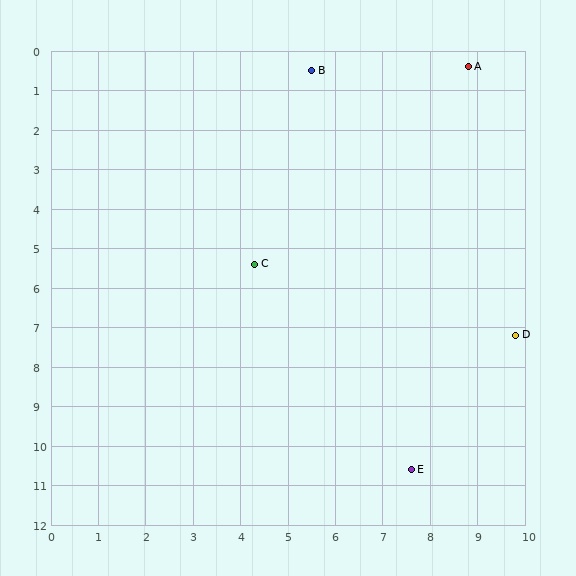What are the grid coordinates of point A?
Point A is at approximately (8.8, 0.4).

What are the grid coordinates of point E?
Point E is at approximately (7.6, 10.6).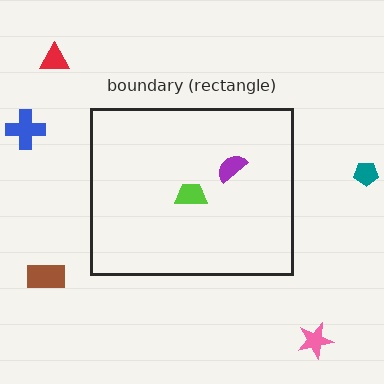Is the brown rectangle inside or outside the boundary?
Outside.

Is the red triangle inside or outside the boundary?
Outside.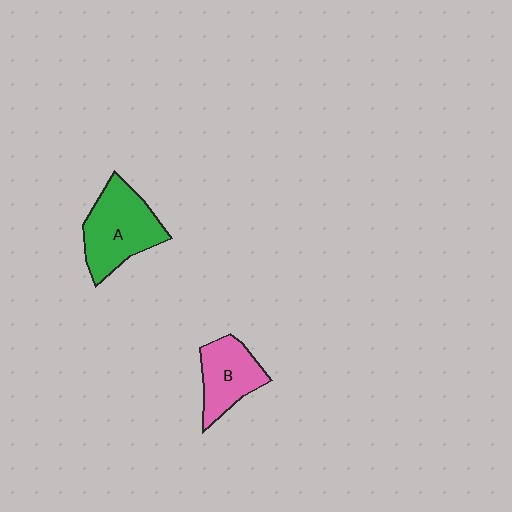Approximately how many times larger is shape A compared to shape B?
Approximately 1.4 times.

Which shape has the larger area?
Shape A (green).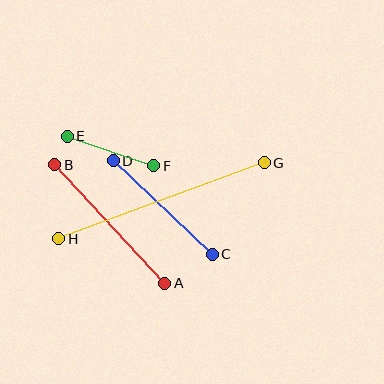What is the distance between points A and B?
The distance is approximately 162 pixels.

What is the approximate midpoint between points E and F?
The midpoint is at approximately (110, 151) pixels.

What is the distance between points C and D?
The distance is approximately 136 pixels.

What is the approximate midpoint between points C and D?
The midpoint is at approximately (163, 207) pixels.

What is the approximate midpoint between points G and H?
The midpoint is at approximately (161, 201) pixels.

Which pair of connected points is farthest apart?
Points G and H are farthest apart.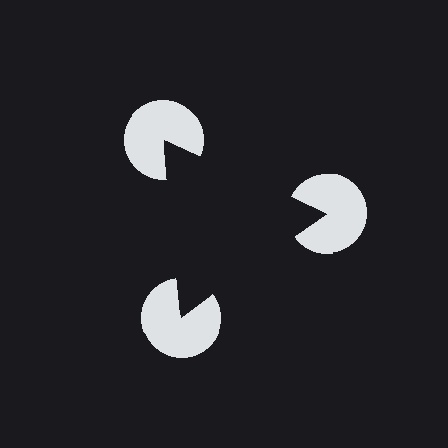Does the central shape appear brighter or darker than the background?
It typically appears slightly darker than the background, even though no actual brightness change is drawn.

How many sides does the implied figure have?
3 sides.